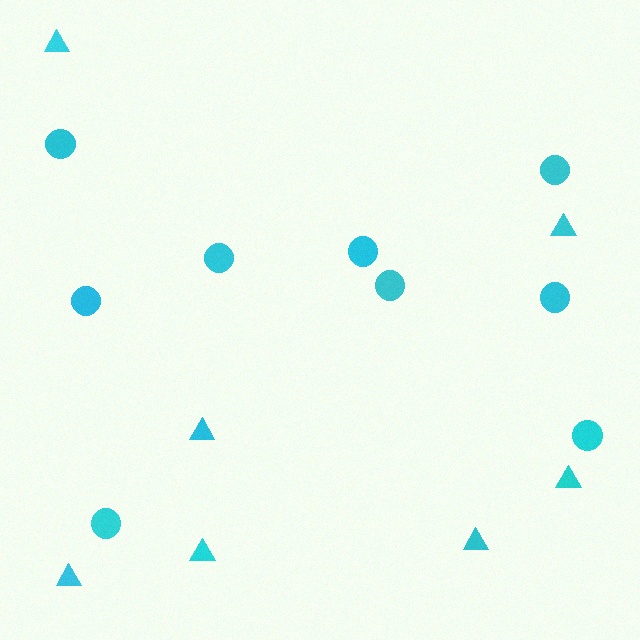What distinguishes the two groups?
There are 2 groups: one group of triangles (7) and one group of circles (9).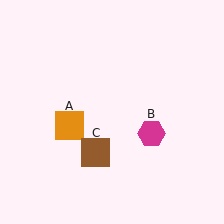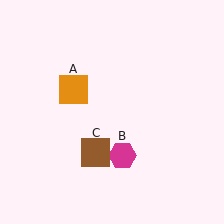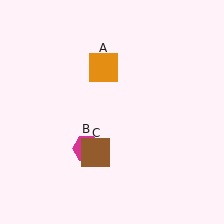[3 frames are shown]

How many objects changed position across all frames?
2 objects changed position: orange square (object A), magenta hexagon (object B).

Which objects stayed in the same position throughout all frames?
Brown square (object C) remained stationary.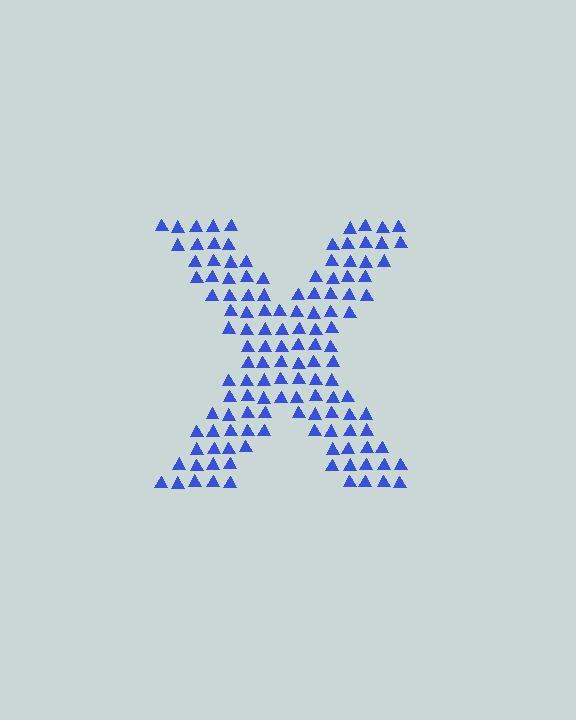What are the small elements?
The small elements are triangles.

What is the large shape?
The large shape is the letter X.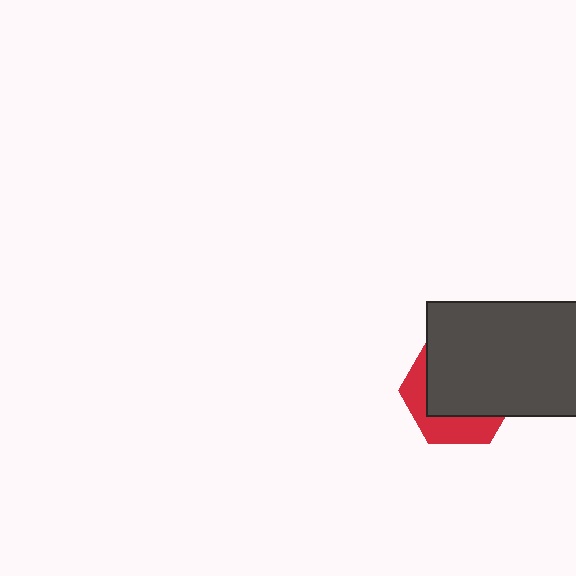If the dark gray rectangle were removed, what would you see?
You would see the complete red hexagon.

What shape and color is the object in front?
The object in front is a dark gray rectangle.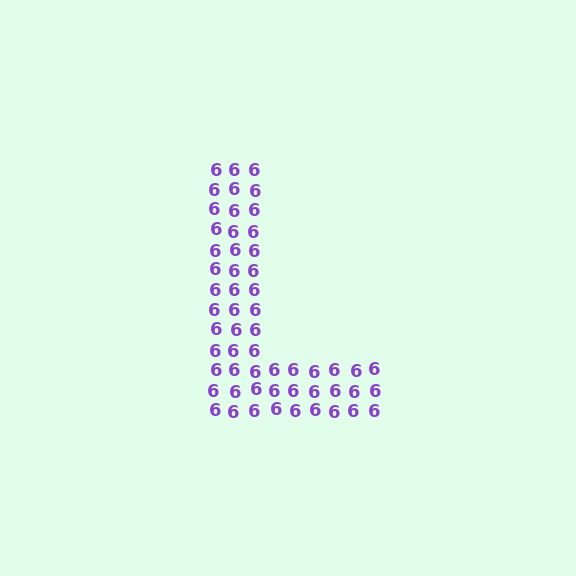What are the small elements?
The small elements are digit 6's.